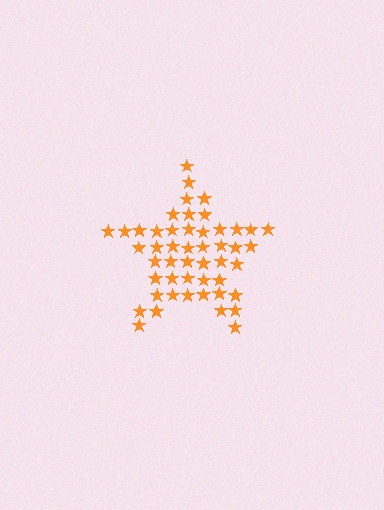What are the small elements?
The small elements are stars.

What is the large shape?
The large shape is a star.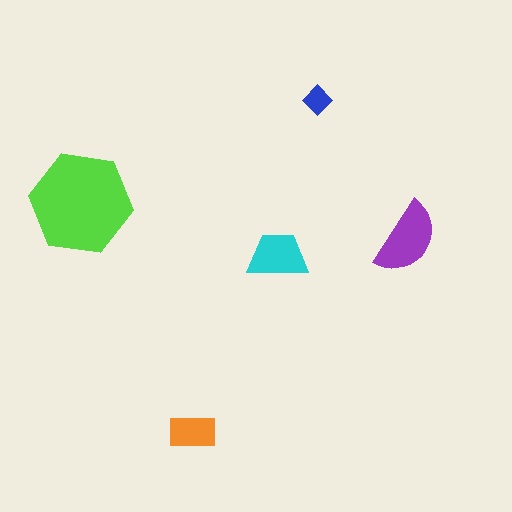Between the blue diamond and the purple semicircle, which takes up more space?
The purple semicircle.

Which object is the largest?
The lime hexagon.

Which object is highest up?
The blue diamond is topmost.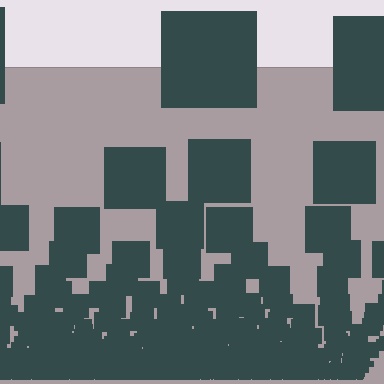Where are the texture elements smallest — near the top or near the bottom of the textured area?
Near the bottom.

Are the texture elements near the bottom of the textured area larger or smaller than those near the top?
Smaller. The gradient is inverted — elements near the bottom are smaller and denser.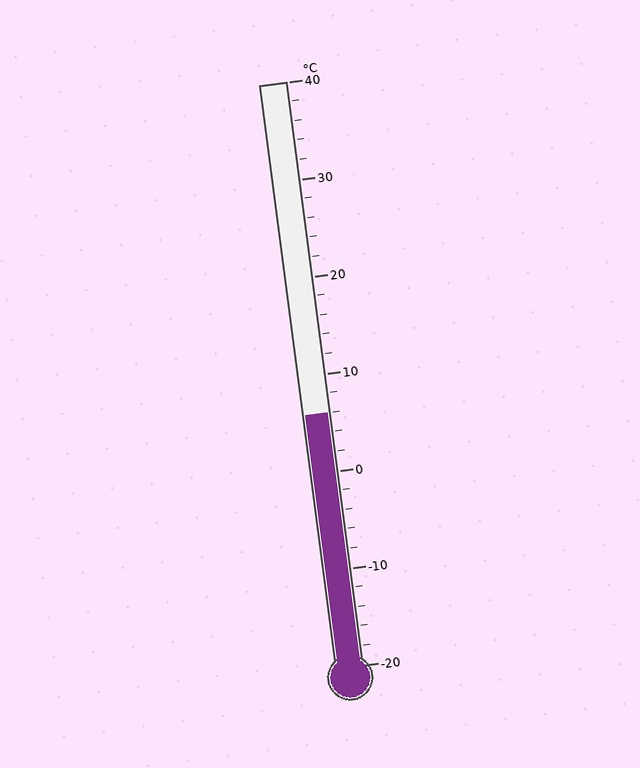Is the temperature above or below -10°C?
The temperature is above -10°C.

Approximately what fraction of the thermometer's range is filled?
The thermometer is filled to approximately 45% of its range.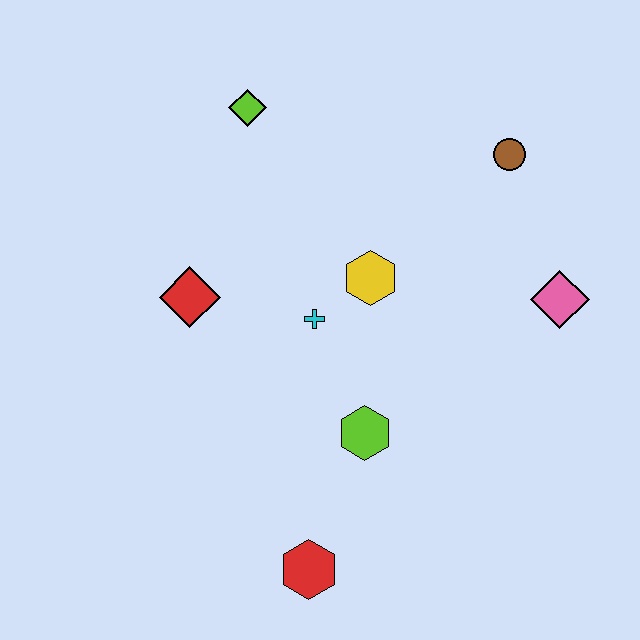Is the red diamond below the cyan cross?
No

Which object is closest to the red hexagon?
The lime hexagon is closest to the red hexagon.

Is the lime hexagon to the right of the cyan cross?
Yes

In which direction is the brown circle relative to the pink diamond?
The brown circle is above the pink diamond.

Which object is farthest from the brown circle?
The red hexagon is farthest from the brown circle.